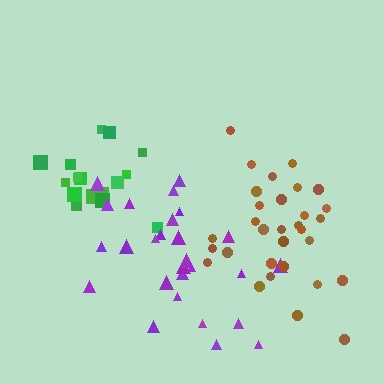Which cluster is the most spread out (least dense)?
Purple.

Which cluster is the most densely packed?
Green.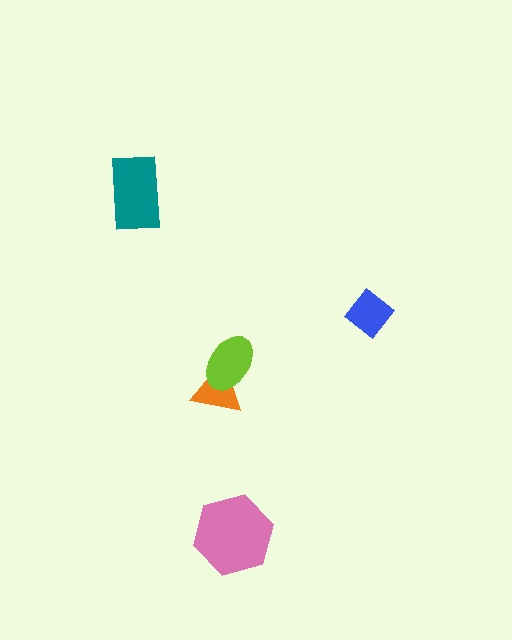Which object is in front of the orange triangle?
The lime ellipse is in front of the orange triangle.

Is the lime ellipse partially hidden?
No, no other shape covers it.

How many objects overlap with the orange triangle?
1 object overlaps with the orange triangle.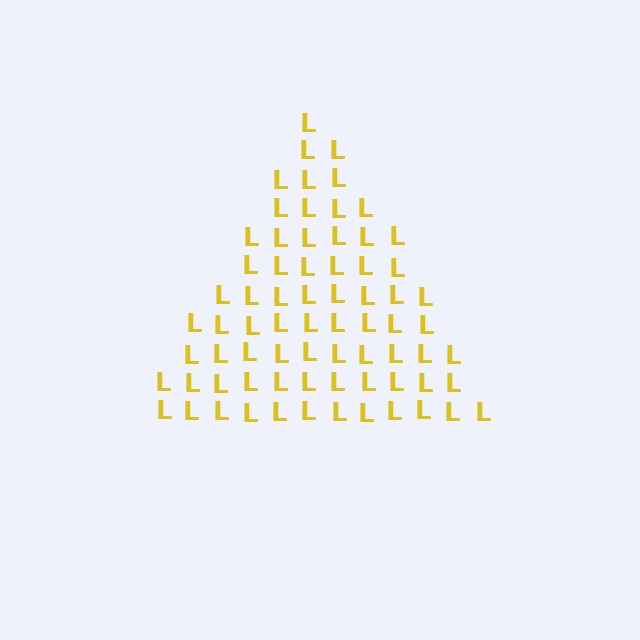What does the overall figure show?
The overall figure shows a triangle.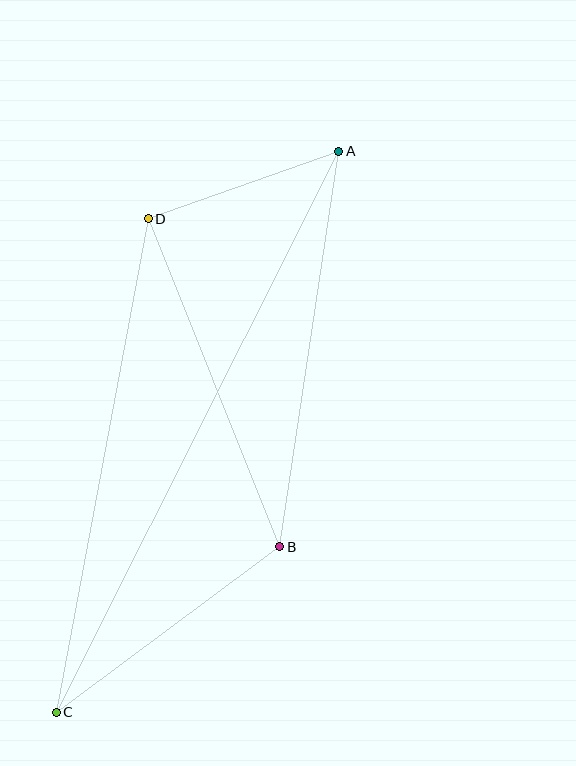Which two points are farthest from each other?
Points A and C are farthest from each other.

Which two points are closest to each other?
Points A and D are closest to each other.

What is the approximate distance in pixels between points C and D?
The distance between C and D is approximately 502 pixels.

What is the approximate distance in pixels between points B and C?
The distance between B and C is approximately 278 pixels.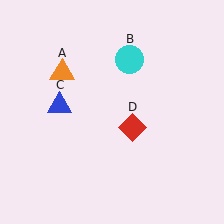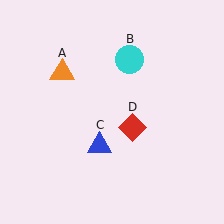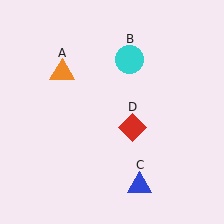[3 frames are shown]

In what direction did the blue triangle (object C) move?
The blue triangle (object C) moved down and to the right.